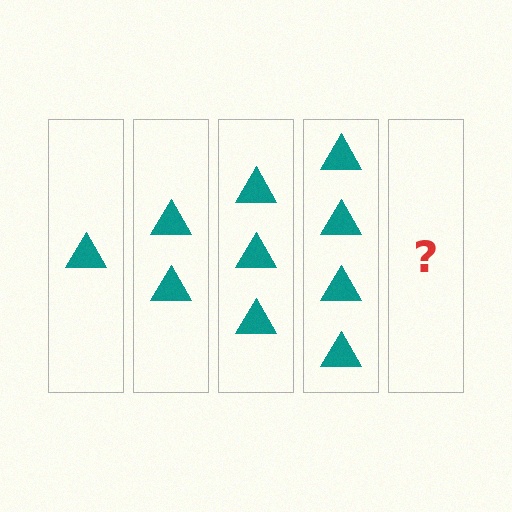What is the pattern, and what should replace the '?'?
The pattern is that each step adds one more triangle. The '?' should be 5 triangles.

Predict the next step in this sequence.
The next step is 5 triangles.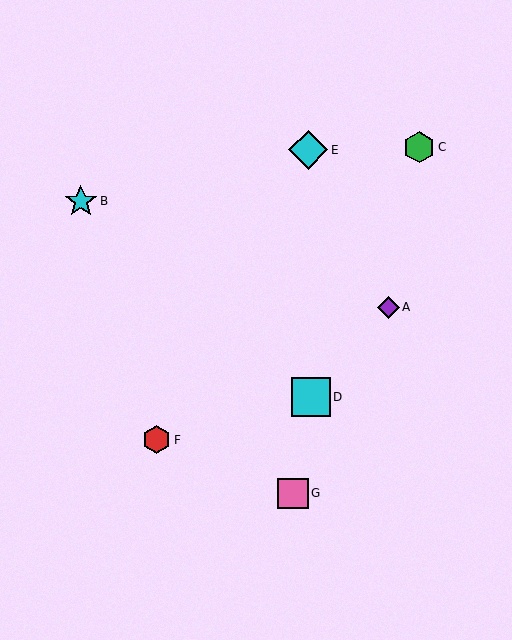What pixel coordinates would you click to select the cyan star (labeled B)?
Click at (81, 201) to select the cyan star B.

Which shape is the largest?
The cyan diamond (labeled E) is the largest.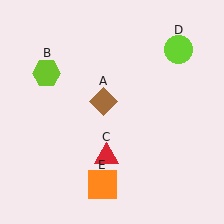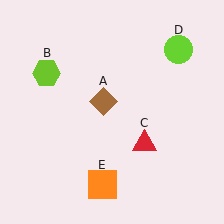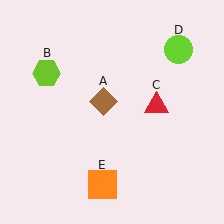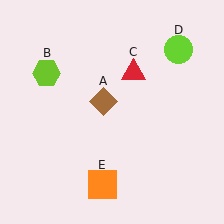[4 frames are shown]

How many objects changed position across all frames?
1 object changed position: red triangle (object C).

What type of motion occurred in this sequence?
The red triangle (object C) rotated counterclockwise around the center of the scene.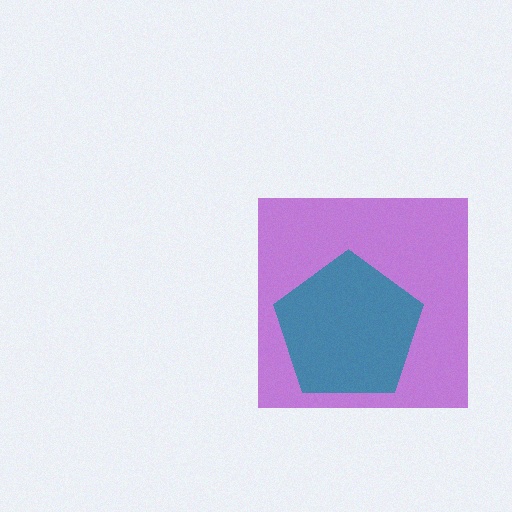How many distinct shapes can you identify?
There are 2 distinct shapes: a purple square, a teal pentagon.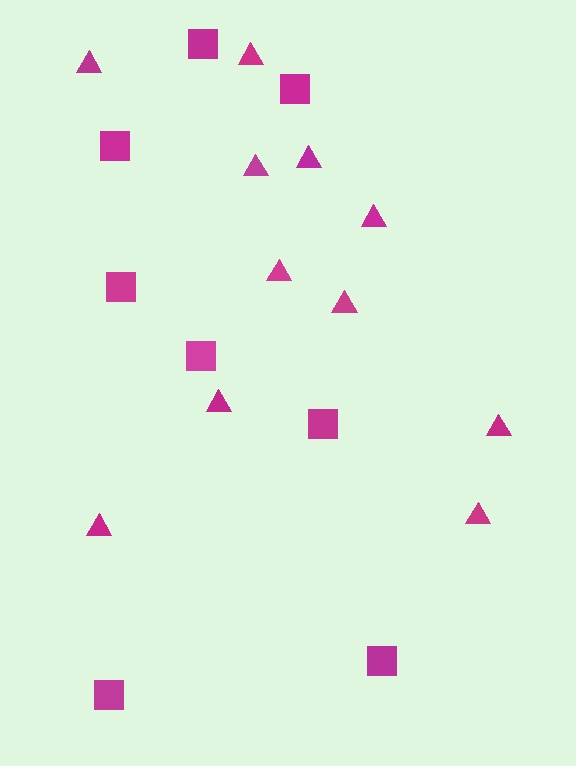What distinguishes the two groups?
There are 2 groups: one group of squares (8) and one group of triangles (11).